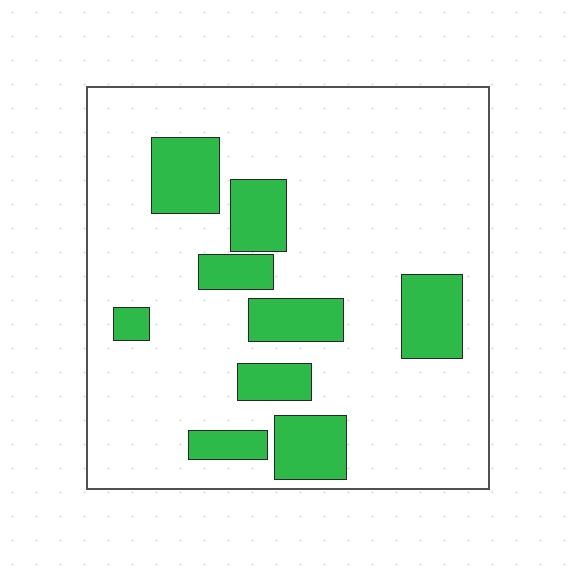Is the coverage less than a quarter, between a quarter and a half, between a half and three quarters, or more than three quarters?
Less than a quarter.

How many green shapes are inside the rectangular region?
9.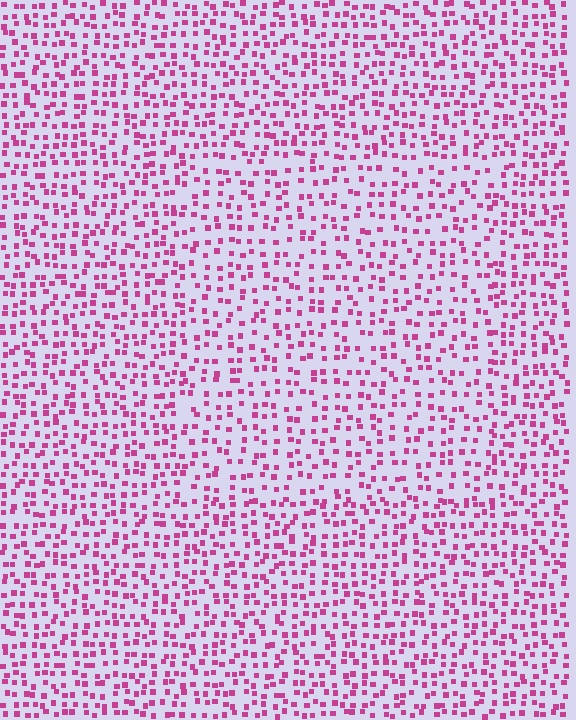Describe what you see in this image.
The image contains small magenta elements arranged at two different densities. A rectangle-shaped region is visible where the elements are less densely packed than the surrounding area.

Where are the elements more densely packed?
The elements are more densely packed outside the rectangle boundary.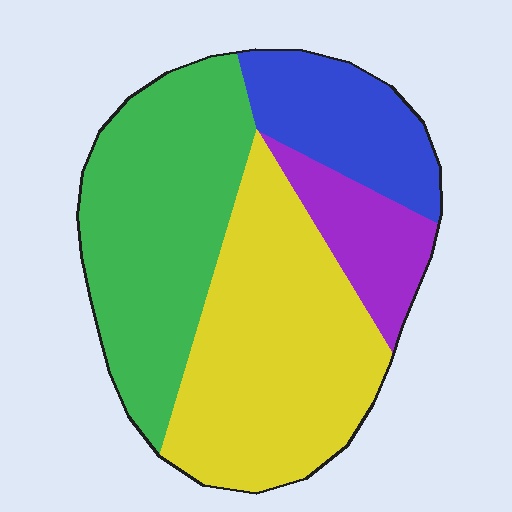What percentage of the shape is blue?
Blue covers roughly 15% of the shape.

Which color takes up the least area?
Purple, at roughly 10%.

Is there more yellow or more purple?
Yellow.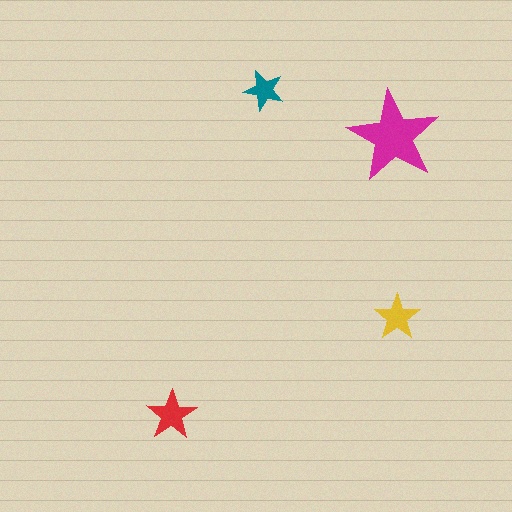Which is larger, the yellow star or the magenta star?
The magenta one.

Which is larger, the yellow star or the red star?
The red one.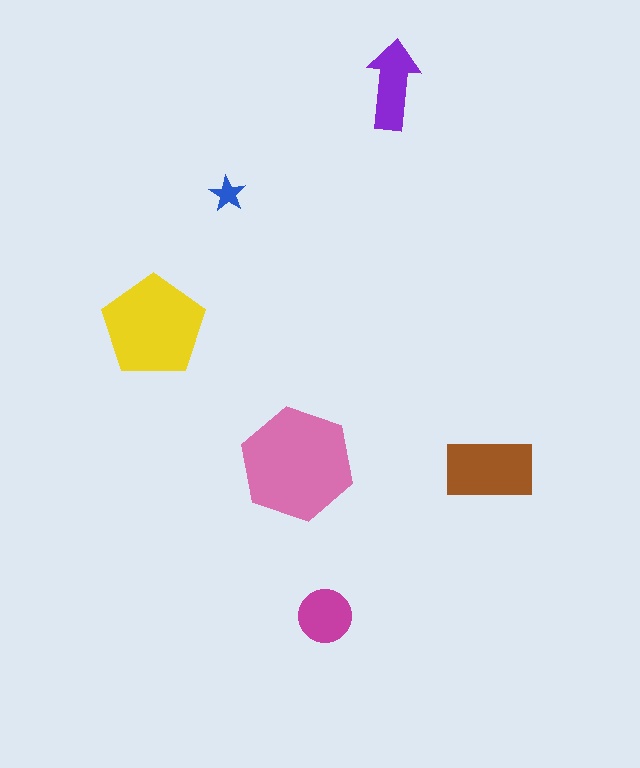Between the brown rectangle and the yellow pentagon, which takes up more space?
The yellow pentagon.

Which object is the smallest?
The blue star.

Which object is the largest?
The pink hexagon.